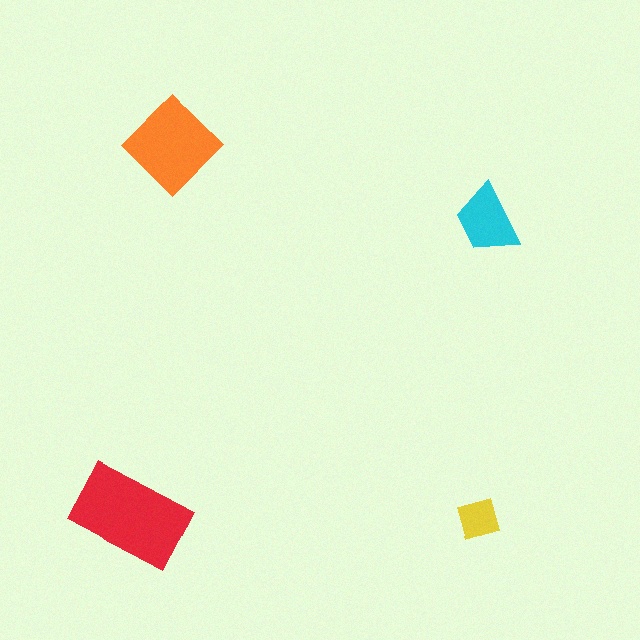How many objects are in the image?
There are 4 objects in the image.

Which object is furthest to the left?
The red rectangle is leftmost.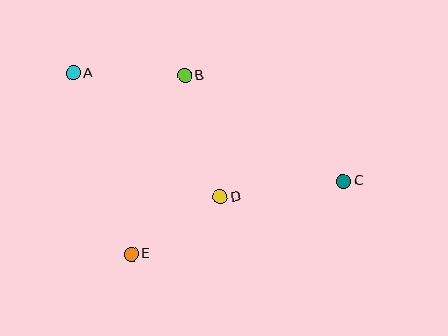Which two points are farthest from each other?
Points A and C are farthest from each other.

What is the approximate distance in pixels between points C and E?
The distance between C and E is approximately 224 pixels.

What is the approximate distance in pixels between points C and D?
The distance between C and D is approximately 124 pixels.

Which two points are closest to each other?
Points D and E are closest to each other.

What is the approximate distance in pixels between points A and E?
The distance between A and E is approximately 190 pixels.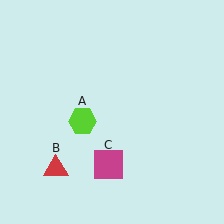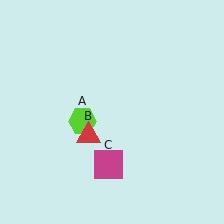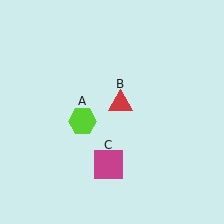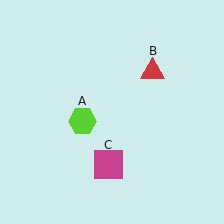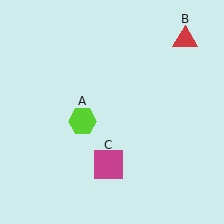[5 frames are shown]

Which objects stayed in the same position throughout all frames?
Lime hexagon (object A) and magenta square (object C) remained stationary.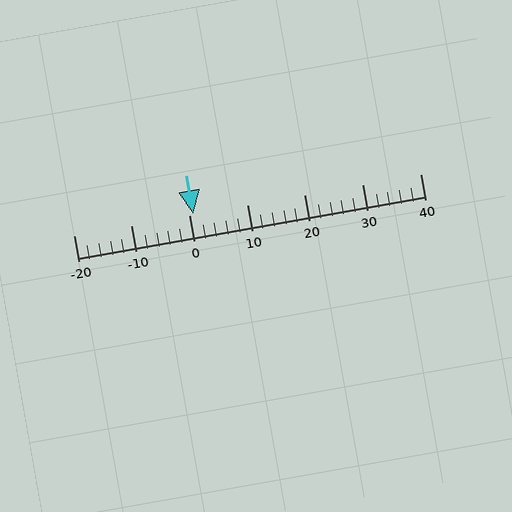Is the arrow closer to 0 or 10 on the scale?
The arrow is closer to 0.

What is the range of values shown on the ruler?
The ruler shows values from -20 to 40.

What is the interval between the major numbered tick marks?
The major tick marks are spaced 10 units apart.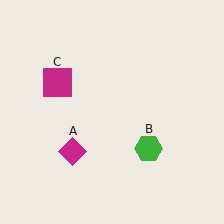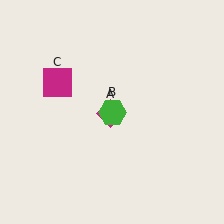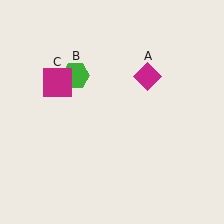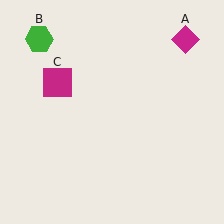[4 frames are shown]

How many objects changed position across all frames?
2 objects changed position: magenta diamond (object A), green hexagon (object B).